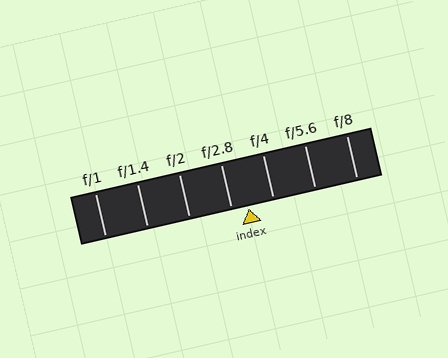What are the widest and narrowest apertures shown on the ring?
The widest aperture shown is f/1 and the narrowest is f/8.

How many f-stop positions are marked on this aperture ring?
There are 7 f-stop positions marked.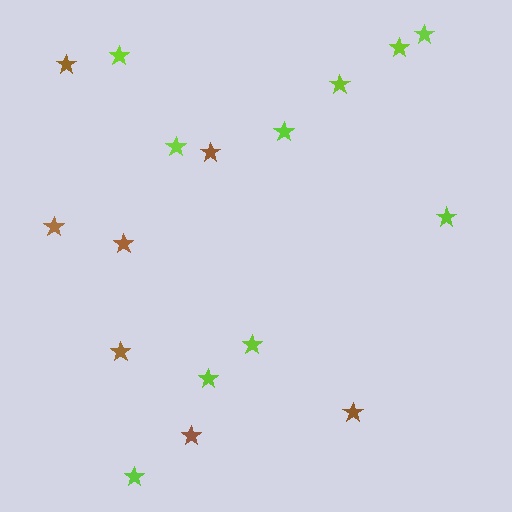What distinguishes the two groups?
There are 2 groups: one group of brown stars (7) and one group of lime stars (10).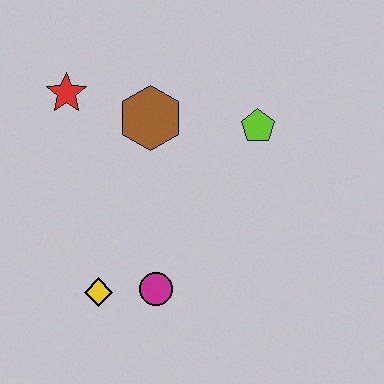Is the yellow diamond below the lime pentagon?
Yes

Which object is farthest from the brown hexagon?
The yellow diamond is farthest from the brown hexagon.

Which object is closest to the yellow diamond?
The magenta circle is closest to the yellow diamond.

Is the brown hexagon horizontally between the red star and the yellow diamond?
No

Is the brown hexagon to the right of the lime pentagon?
No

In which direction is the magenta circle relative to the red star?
The magenta circle is below the red star.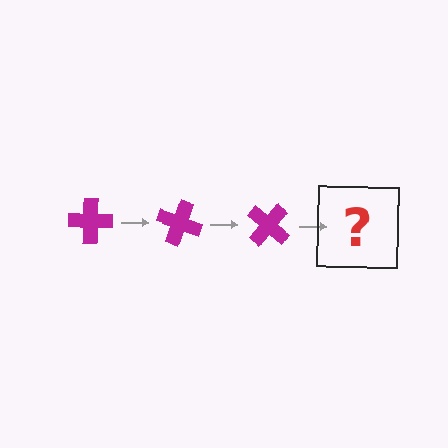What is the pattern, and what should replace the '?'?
The pattern is that the cross rotates 20 degrees each step. The '?' should be a magenta cross rotated 60 degrees.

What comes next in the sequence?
The next element should be a magenta cross rotated 60 degrees.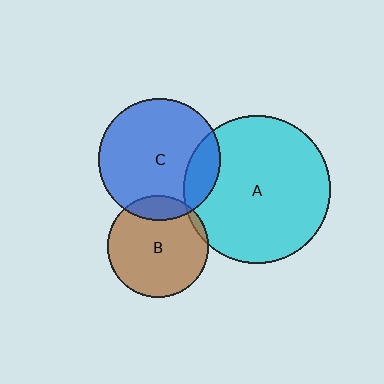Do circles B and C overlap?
Yes.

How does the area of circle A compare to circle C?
Approximately 1.5 times.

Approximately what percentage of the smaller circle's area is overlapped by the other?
Approximately 15%.